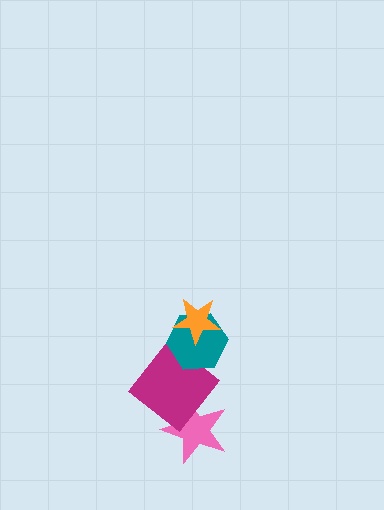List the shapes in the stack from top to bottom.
From top to bottom: the orange star, the teal hexagon, the magenta diamond, the pink star.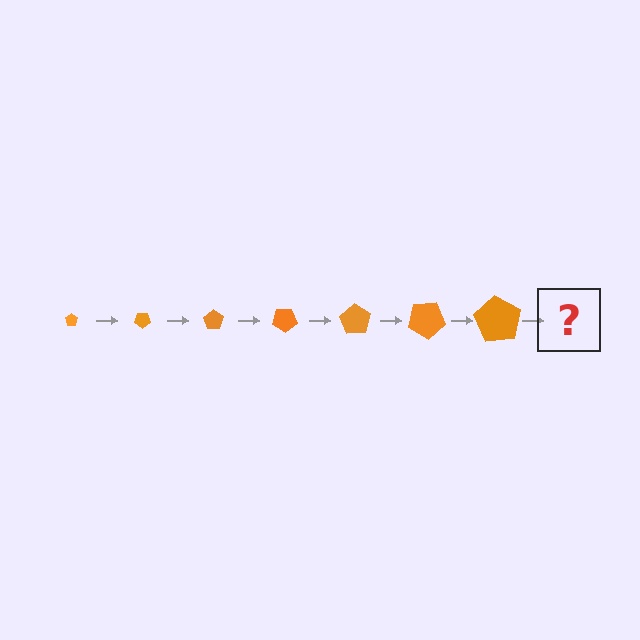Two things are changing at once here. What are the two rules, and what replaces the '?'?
The two rules are that the pentagon grows larger each step and it rotates 35 degrees each step. The '?' should be a pentagon, larger than the previous one and rotated 245 degrees from the start.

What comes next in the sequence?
The next element should be a pentagon, larger than the previous one and rotated 245 degrees from the start.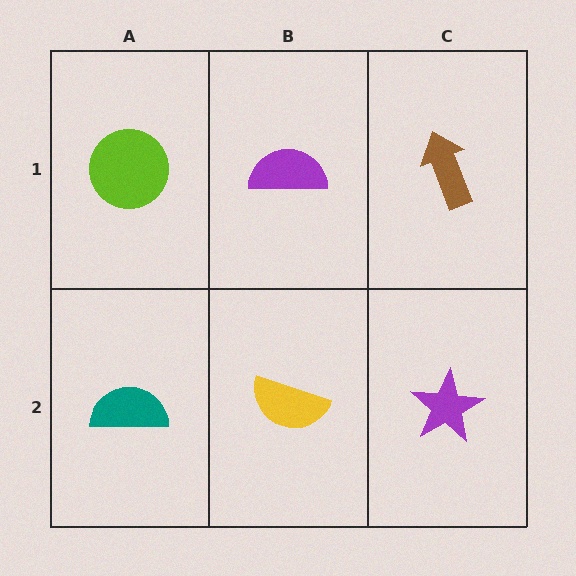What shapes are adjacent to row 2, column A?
A lime circle (row 1, column A), a yellow semicircle (row 2, column B).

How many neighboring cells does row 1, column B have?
3.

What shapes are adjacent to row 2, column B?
A purple semicircle (row 1, column B), a teal semicircle (row 2, column A), a purple star (row 2, column C).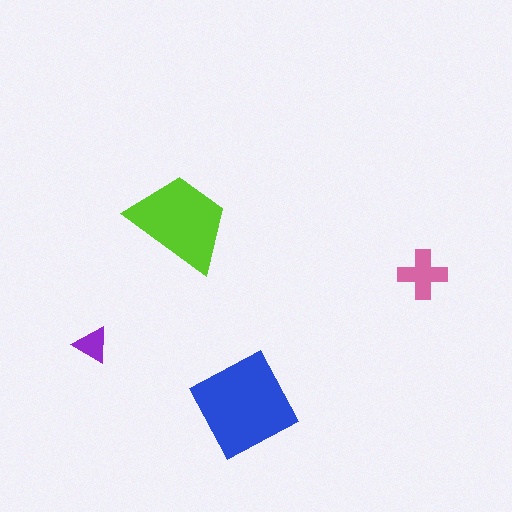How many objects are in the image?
There are 4 objects in the image.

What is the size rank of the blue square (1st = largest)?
1st.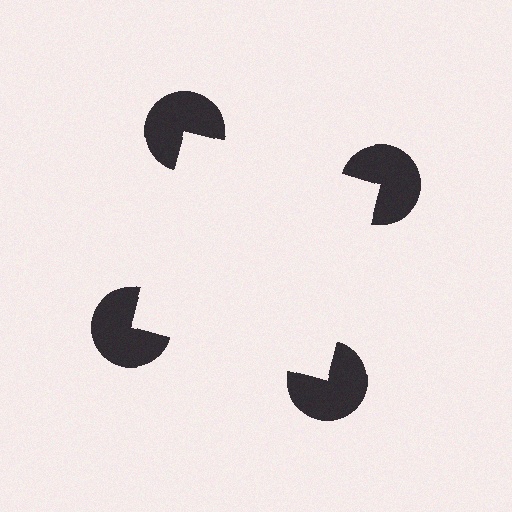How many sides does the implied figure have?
4 sides.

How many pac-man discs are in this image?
There are 4 — one at each vertex of the illusory square.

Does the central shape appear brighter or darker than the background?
It typically appears slightly brighter than the background, even though no actual brightness change is drawn.